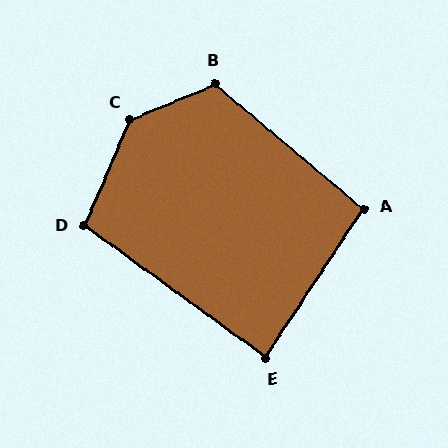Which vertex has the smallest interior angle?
E, at approximately 87 degrees.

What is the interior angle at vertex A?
Approximately 97 degrees (obtuse).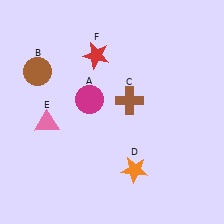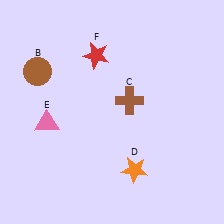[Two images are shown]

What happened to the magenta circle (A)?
The magenta circle (A) was removed in Image 2. It was in the top-left area of Image 1.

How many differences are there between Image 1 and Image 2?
There is 1 difference between the two images.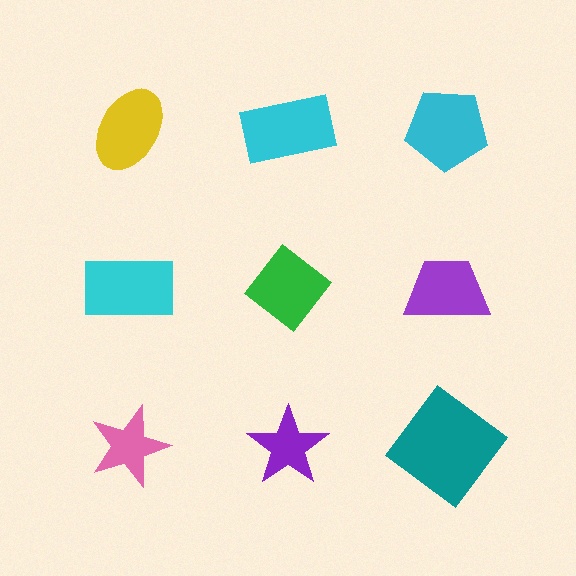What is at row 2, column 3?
A purple trapezoid.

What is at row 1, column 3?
A cyan pentagon.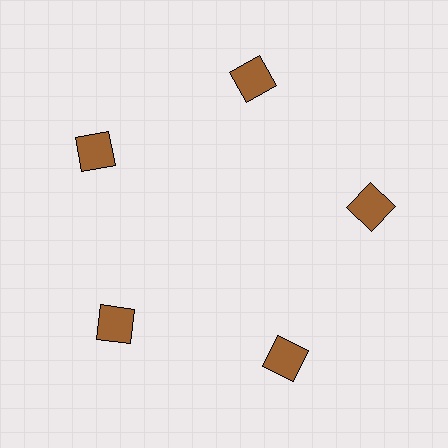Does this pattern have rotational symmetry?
Yes, this pattern has 5-fold rotational symmetry. It looks the same after rotating 72 degrees around the center.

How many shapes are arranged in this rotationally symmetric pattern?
There are 5 shapes, arranged in 5 groups of 1.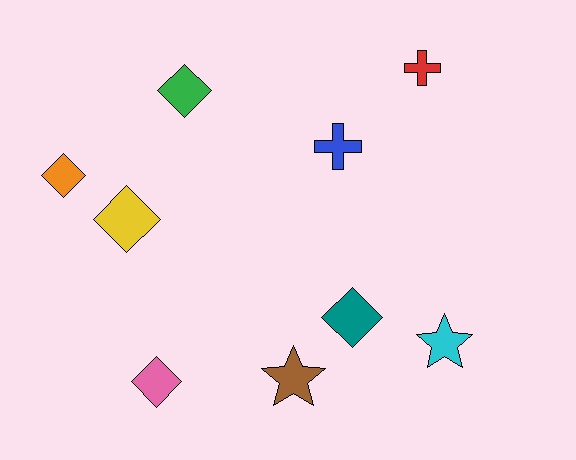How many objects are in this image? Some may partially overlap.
There are 9 objects.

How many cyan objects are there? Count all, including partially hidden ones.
There is 1 cyan object.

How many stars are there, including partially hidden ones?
There are 2 stars.